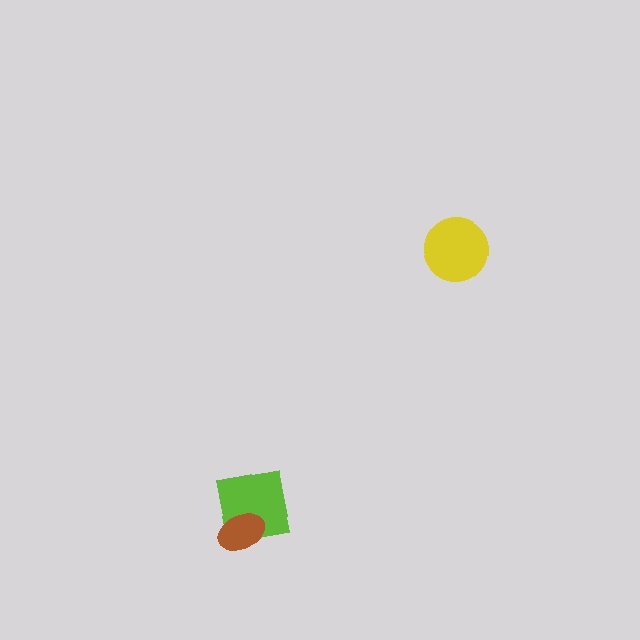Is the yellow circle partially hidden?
No, no other shape covers it.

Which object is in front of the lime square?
The brown ellipse is in front of the lime square.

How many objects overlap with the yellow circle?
0 objects overlap with the yellow circle.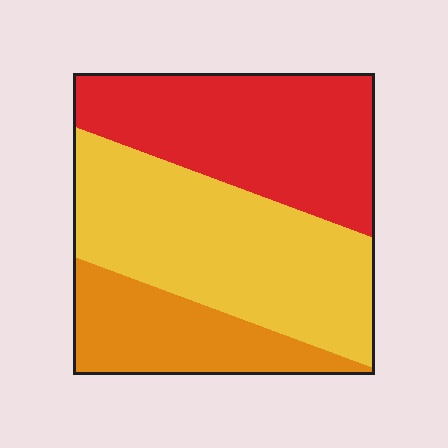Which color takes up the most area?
Yellow, at roughly 45%.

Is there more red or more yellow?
Yellow.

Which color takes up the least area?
Orange, at roughly 20%.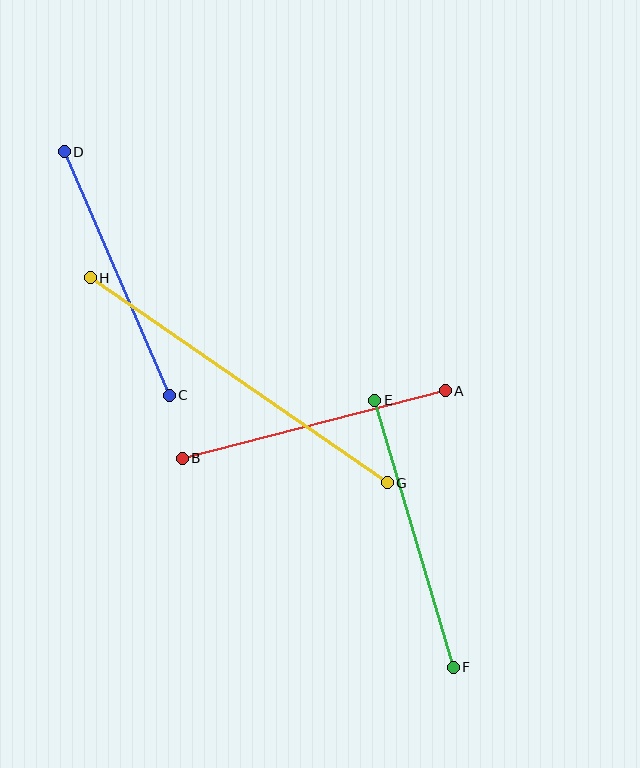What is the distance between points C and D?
The distance is approximately 265 pixels.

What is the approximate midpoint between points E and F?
The midpoint is at approximately (414, 534) pixels.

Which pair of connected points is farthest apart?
Points G and H are farthest apart.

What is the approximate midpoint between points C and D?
The midpoint is at approximately (117, 273) pixels.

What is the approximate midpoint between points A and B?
The midpoint is at approximately (314, 424) pixels.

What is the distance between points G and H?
The distance is approximately 361 pixels.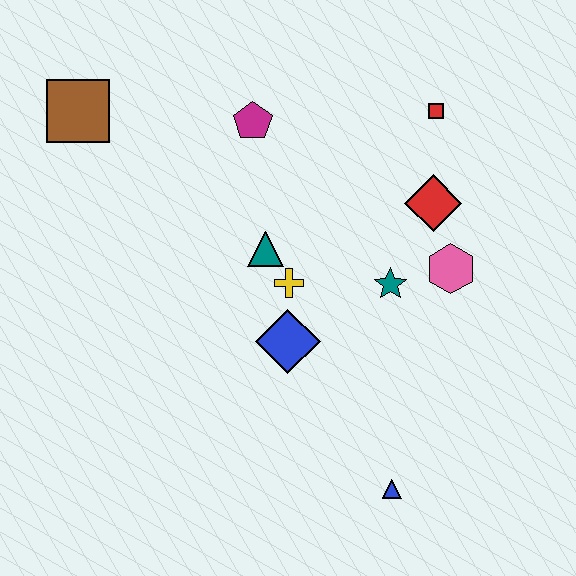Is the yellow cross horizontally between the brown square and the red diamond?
Yes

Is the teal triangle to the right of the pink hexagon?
No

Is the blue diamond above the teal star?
No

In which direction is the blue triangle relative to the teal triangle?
The blue triangle is below the teal triangle.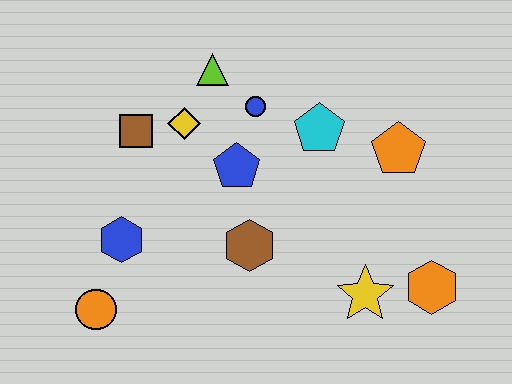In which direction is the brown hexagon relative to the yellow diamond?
The brown hexagon is below the yellow diamond.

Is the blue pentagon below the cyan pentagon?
Yes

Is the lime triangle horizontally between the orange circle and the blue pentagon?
Yes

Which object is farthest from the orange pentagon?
The orange circle is farthest from the orange pentagon.